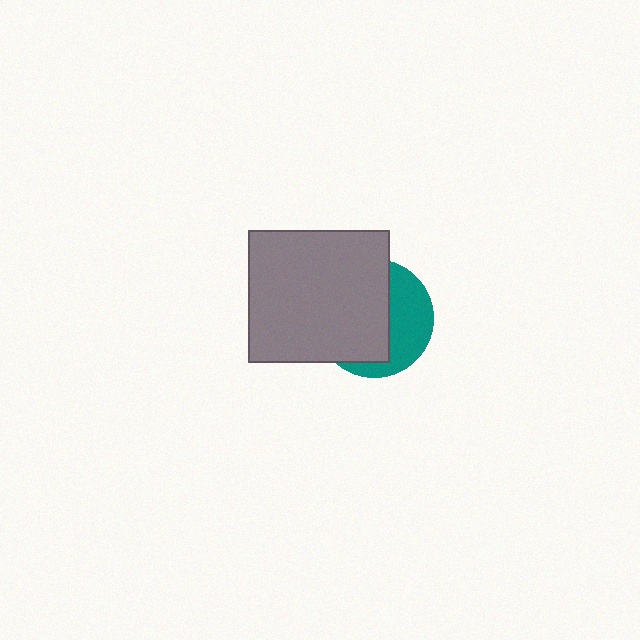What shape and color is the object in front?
The object in front is a gray rectangle.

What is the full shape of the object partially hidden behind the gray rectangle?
The partially hidden object is a teal circle.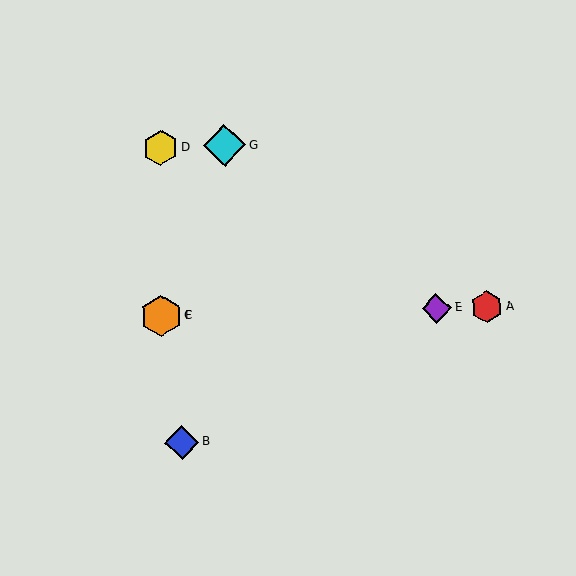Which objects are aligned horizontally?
Objects A, C, E, F are aligned horizontally.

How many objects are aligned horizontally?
4 objects (A, C, E, F) are aligned horizontally.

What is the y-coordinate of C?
Object C is at y≈316.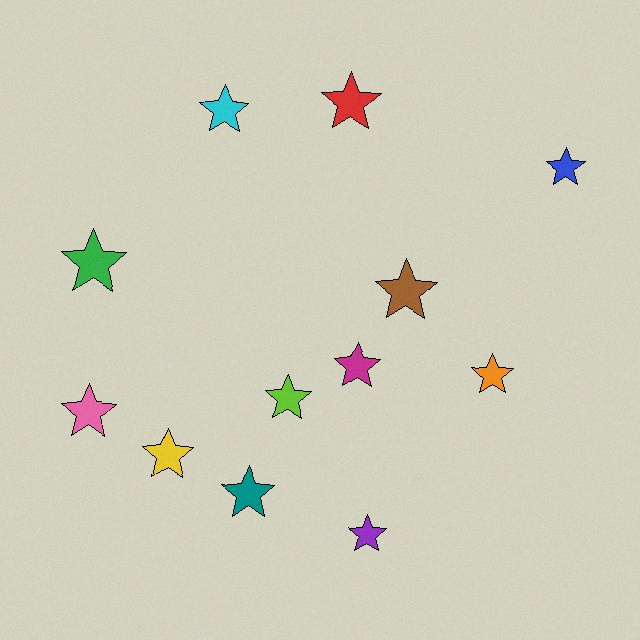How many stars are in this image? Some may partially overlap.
There are 12 stars.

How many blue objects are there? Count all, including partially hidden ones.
There is 1 blue object.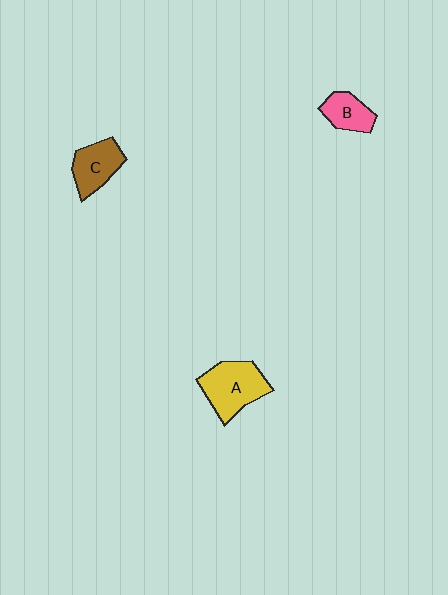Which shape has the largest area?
Shape A (yellow).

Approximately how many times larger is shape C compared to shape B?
Approximately 1.3 times.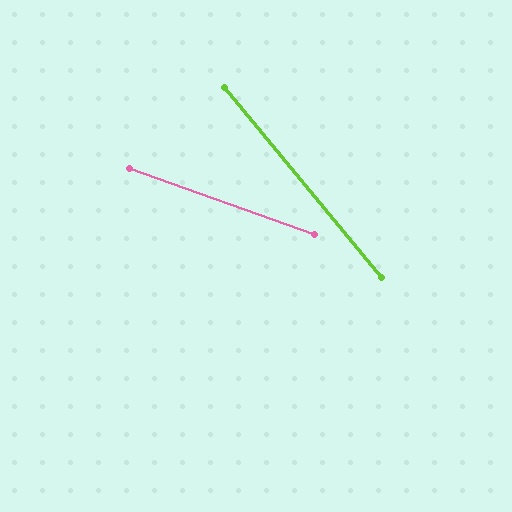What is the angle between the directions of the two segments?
Approximately 31 degrees.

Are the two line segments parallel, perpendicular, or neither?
Neither parallel nor perpendicular — they differ by about 31°.